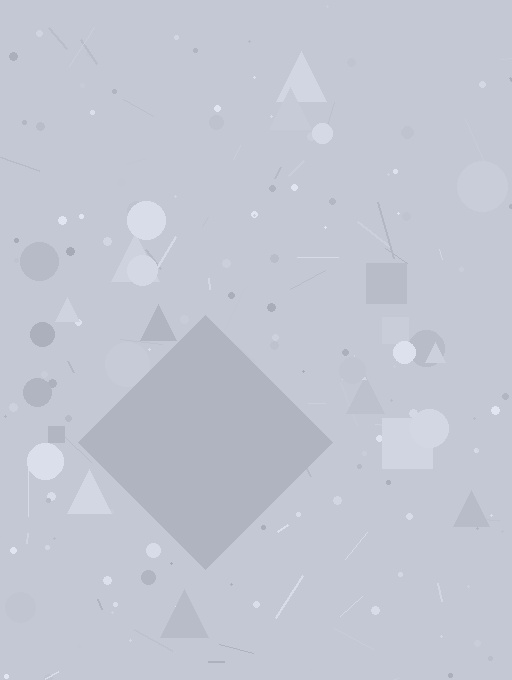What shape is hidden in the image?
A diamond is hidden in the image.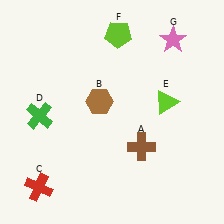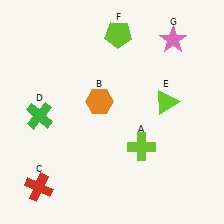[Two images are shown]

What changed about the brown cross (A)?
In Image 1, A is brown. In Image 2, it changed to lime.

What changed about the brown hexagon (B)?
In Image 1, B is brown. In Image 2, it changed to orange.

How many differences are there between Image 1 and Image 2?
There are 2 differences between the two images.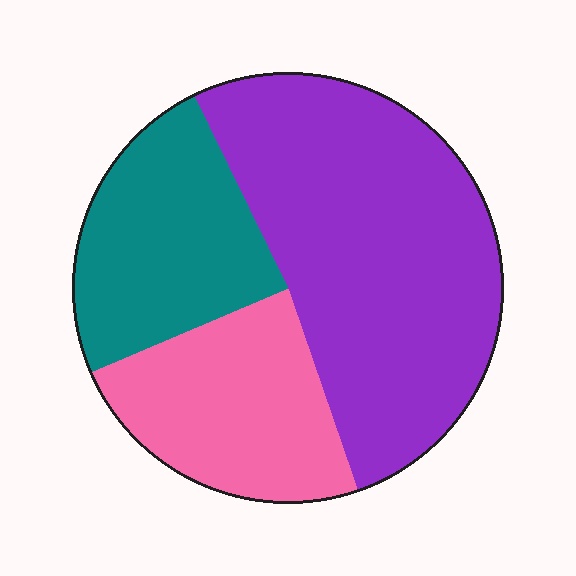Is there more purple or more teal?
Purple.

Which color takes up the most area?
Purple, at roughly 50%.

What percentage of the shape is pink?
Pink covers roughly 25% of the shape.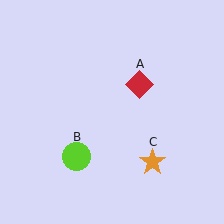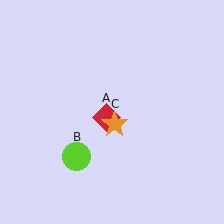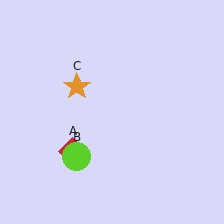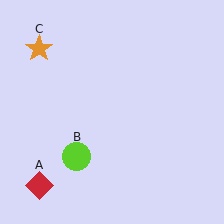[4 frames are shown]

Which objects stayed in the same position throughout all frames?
Lime circle (object B) remained stationary.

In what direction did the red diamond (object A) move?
The red diamond (object A) moved down and to the left.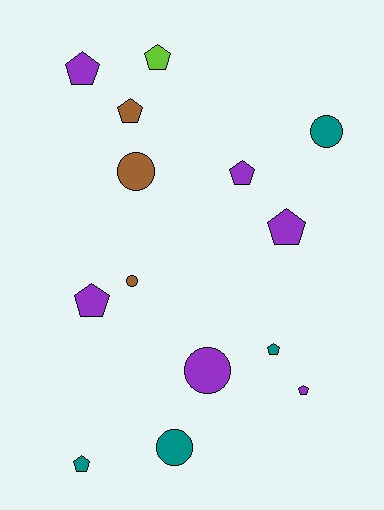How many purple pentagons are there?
There are 5 purple pentagons.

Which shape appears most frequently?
Pentagon, with 9 objects.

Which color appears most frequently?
Purple, with 6 objects.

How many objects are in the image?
There are 14 objects.